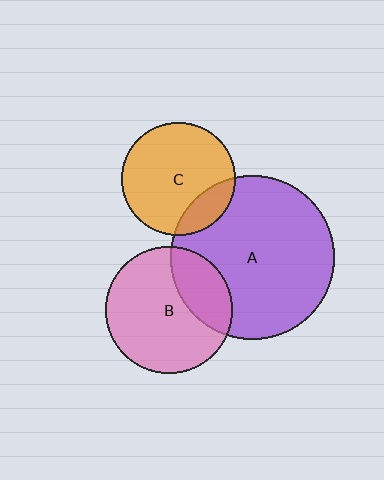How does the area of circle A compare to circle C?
Approximately 2.1 times.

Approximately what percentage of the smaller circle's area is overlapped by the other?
Approximately 25%.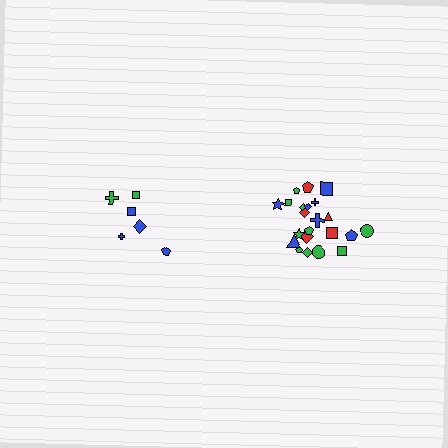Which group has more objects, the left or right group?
The right group.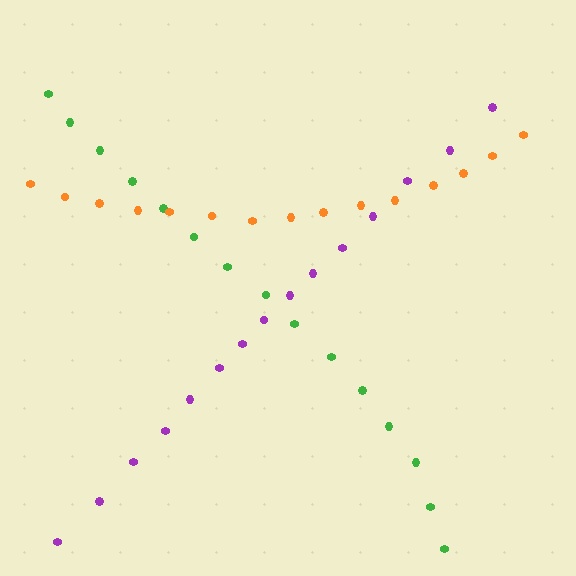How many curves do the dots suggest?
There are 3 distinct paths.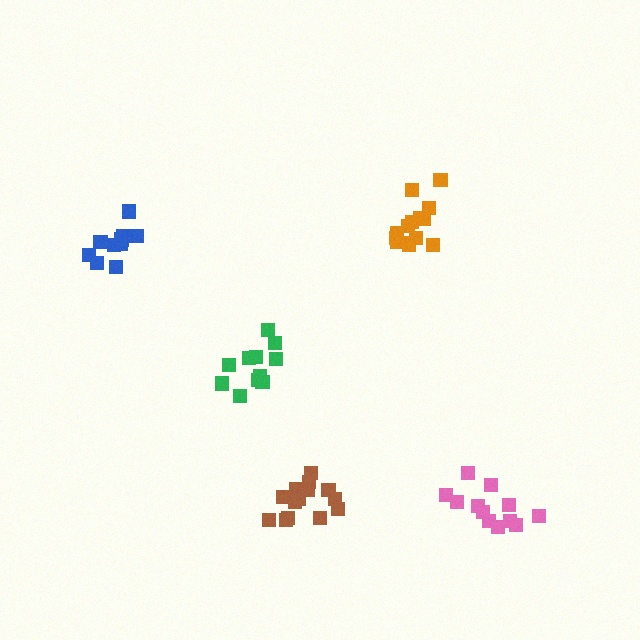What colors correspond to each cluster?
The clusters are colored: blue, pink, green, orange, brown.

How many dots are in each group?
Group 1: 11 dots, Group 2: 12 dots, Group 3: 12 dots, Group 4: 14 dots, Group 5: 15 dots (64 total).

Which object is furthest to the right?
The pink cluster is rightmost.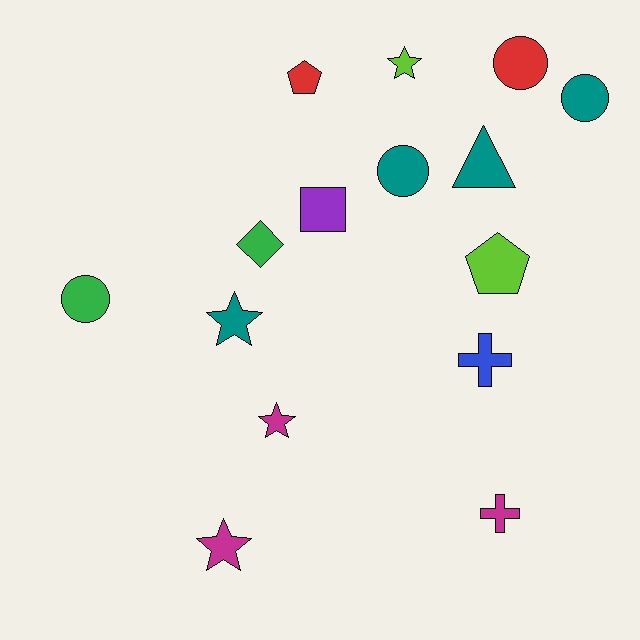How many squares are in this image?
There is 1 square.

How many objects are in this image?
There are 15 objects.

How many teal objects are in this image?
There are 4 teal objects.